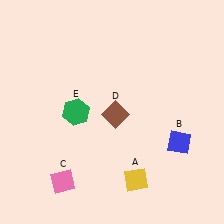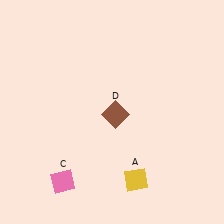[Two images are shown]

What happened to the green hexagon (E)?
The green hexagon (E) was removed in Image 2. It was in the bottom-left area of Image 1.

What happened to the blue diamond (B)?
The blue diamond (B) was removed in Image 2. It was in the bottom-right area of Image 1.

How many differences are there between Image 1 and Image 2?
There are 2 differences between the two images.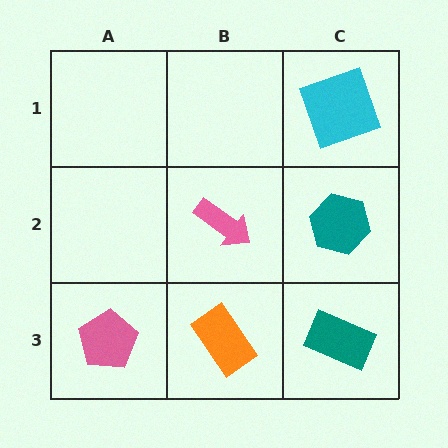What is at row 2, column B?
A pink arrow.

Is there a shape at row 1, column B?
No, that cell is empty.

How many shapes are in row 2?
2 shapes.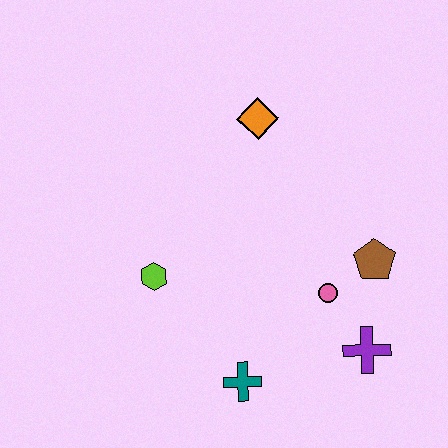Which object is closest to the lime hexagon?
The teal cross is closest to the lime hexagon.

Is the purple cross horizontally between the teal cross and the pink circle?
No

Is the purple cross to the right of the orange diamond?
Yes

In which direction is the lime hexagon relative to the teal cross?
The lime hexagon is above the teal cross.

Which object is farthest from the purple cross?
The orange diamond is farthest from the purple cross.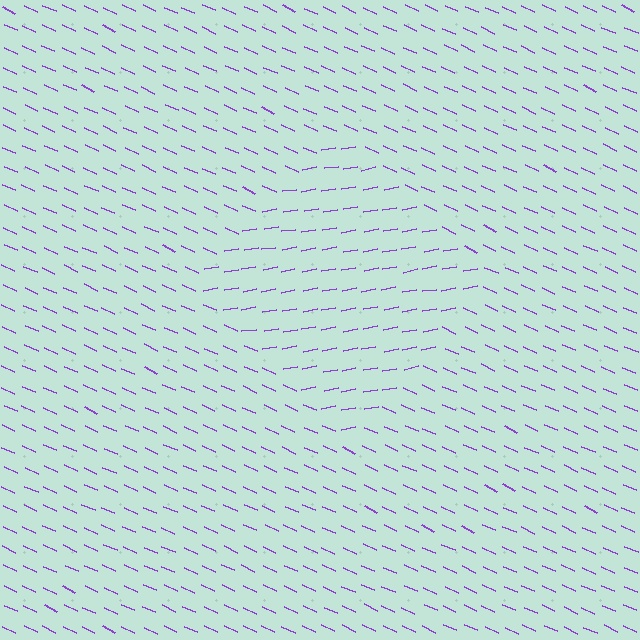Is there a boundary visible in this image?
Yes, there is a texture boundary formed by a change in line orientation.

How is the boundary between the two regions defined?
The boundary is defined purely by a change in line orientation (approximately 34 degrees difference). All lines are the same color and thickness.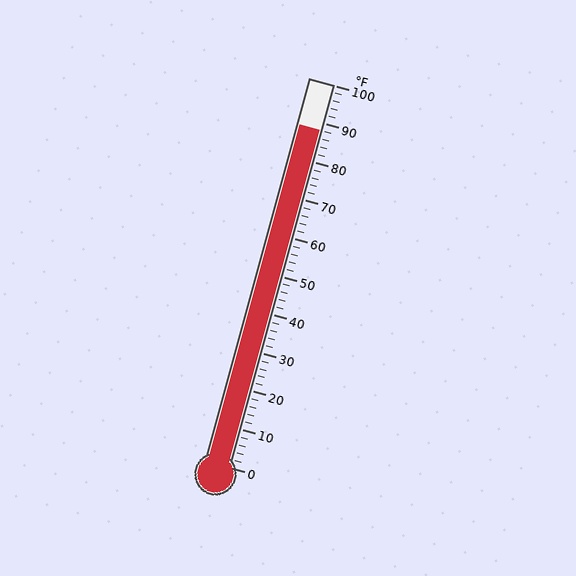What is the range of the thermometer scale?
The thermometer scale ranges from 0°F to 100°F.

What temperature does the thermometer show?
The thermometer shows approximately 88°F.